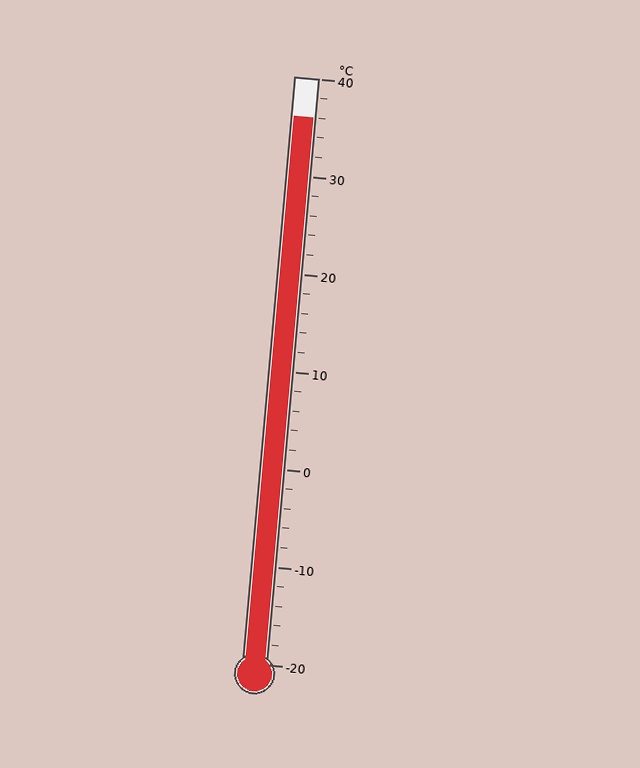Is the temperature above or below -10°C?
The temperature is above -10°C.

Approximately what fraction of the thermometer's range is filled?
The thermometer is filled to approximately 95% of its range.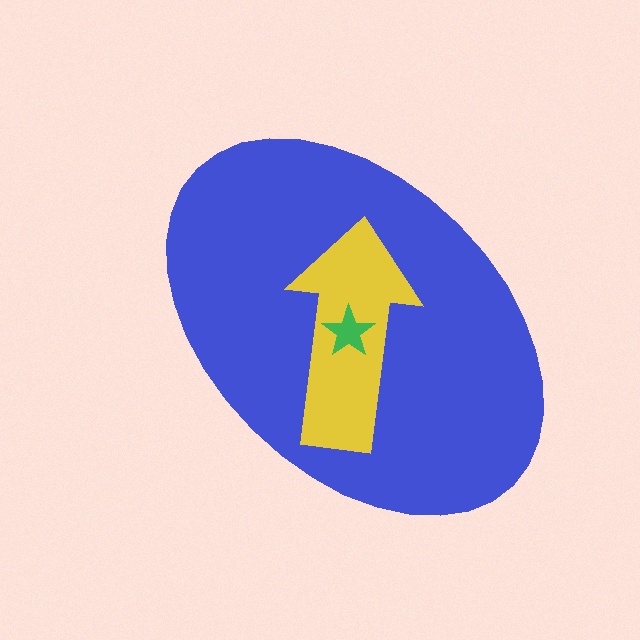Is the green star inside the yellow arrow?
Yes.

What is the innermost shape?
The green star.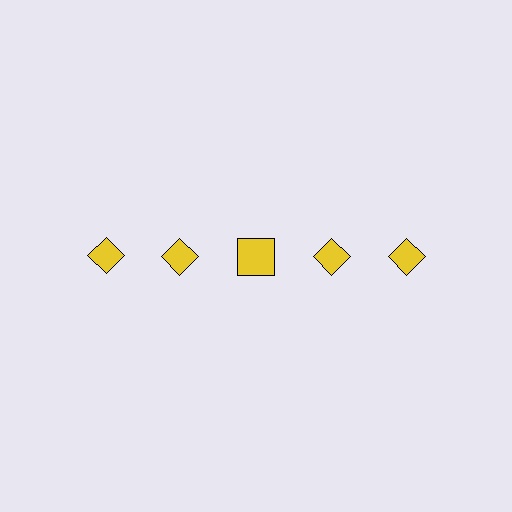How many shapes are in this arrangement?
There are 5 shapes arranged in a grid pattern.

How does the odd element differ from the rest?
It has a different shape: square instead of diamond.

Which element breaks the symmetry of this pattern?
The yellow square in the top row, center column breaks the symmetry. All other shapes are yellow diamonds.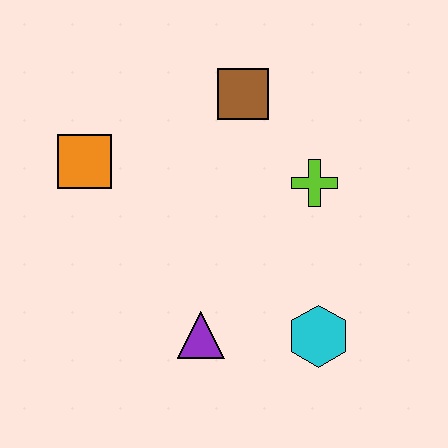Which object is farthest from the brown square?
The cyan hexagon is farthest from the brown square.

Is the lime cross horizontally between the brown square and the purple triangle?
No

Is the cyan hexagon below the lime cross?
Yes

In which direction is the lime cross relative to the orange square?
The lime cross is to the right of the orange square.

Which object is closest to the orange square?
The brown square is closest to the orange square.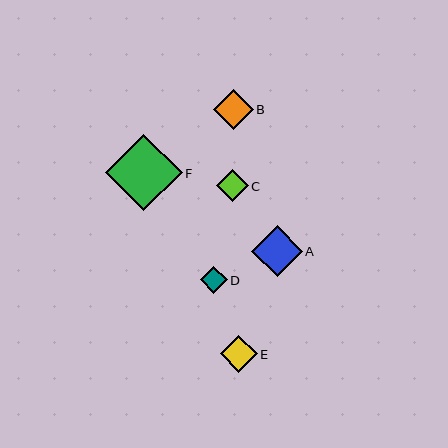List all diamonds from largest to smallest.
From largest to smallest: F, A, B, E, C, D.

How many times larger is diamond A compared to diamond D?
Diamond A is approximately 1.9 times the size of diamond D.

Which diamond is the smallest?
Diamond D is the smallest with a size of approximately 27 pixels.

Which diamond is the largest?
Diamond F is the largest with a size of approximately 77 pixels.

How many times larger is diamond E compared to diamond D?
Diamond E is approximately 1.4 times the size of diamond D.